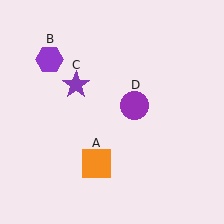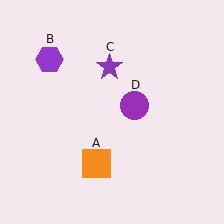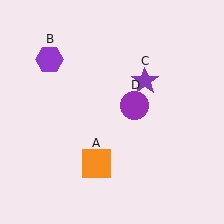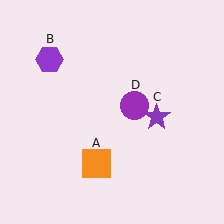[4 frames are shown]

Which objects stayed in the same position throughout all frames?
Orange square (object A) and purple hexagon (object B) and purple circle (object D) remained stationary.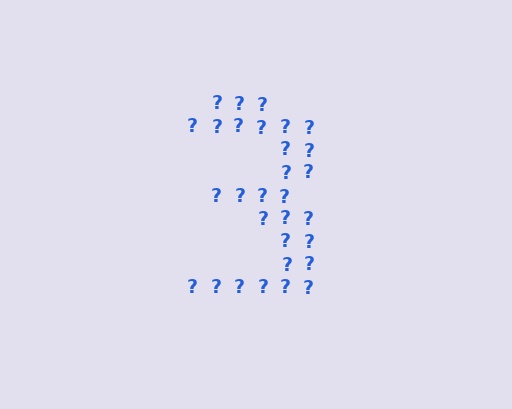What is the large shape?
The large shape is the digit 3.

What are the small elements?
The small elements are question marks.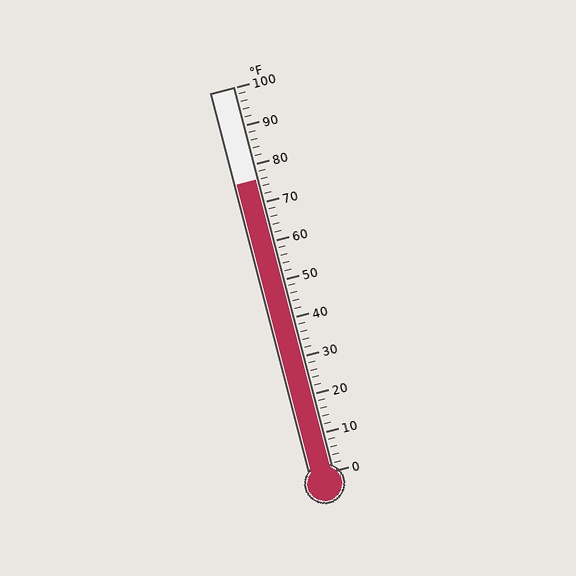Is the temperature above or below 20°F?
The temperature is above 20°F.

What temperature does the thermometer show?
The thermometer shows approximately 76°F.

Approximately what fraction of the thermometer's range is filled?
The thermometer is filled to approximately 75% of its range.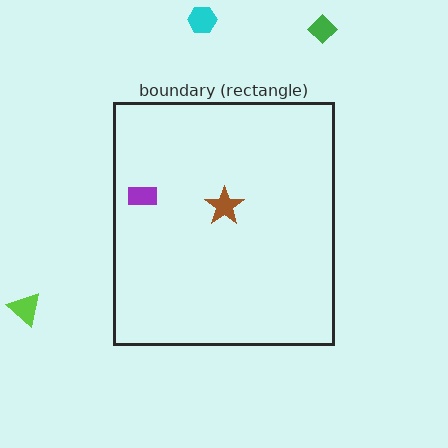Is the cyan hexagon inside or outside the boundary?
Outside.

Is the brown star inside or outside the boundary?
Inside.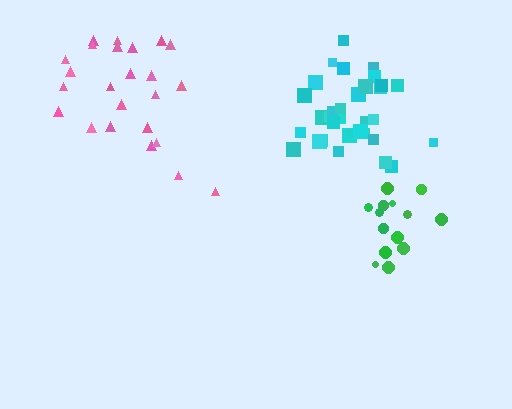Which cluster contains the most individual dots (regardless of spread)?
Cyan (33).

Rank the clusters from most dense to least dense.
cyan, green, pink.